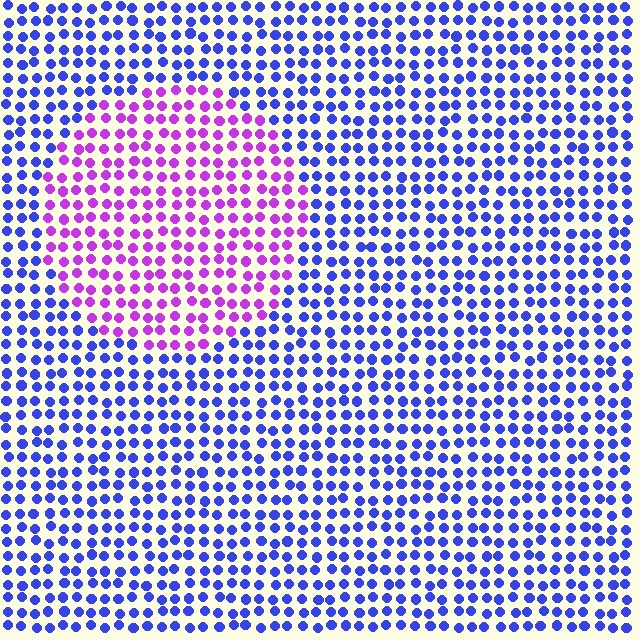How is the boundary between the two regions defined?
The boundary is defined purely by a slight shift in hue (about 55 degrees). Spacing, size, and orientation are identical on both sides.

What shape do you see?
I see a circle.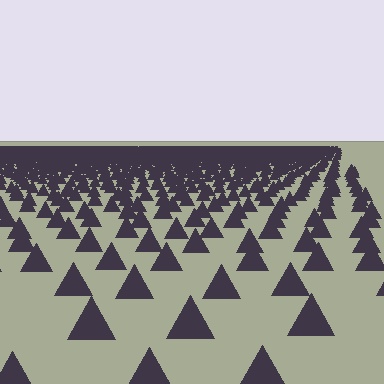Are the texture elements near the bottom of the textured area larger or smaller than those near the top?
Larger. Near the bottom, elements are closer to the viewer and appear at a bigger on-screen size.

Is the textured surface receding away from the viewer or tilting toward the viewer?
The surface is receding away from the viewer. Texture elements get smaller and denser toward the top.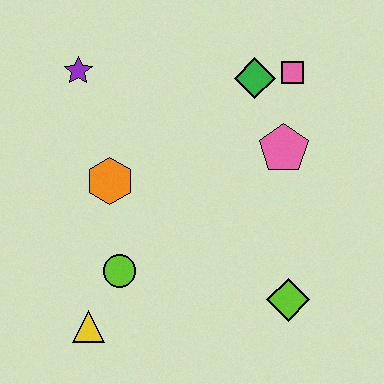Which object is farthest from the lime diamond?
The purple star is farthest from the lime diamond.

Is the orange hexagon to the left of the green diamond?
Yes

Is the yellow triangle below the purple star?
Yes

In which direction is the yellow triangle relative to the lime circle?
The yellow triangle is below the lime circle.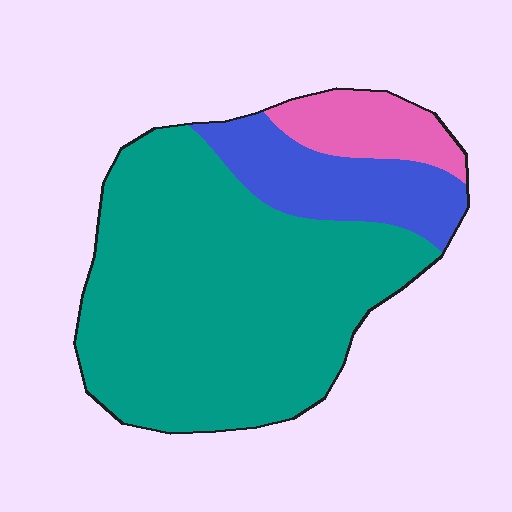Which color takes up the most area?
Teal, at roughly 70%.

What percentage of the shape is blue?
Blue covers about 20% of the shape.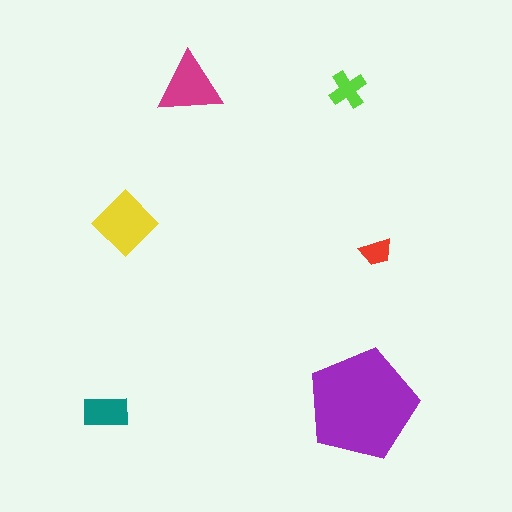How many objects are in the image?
There are 6 objects in the image.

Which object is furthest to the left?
The teal rectangle is leftmost.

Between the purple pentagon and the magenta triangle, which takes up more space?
The purple pentagon.